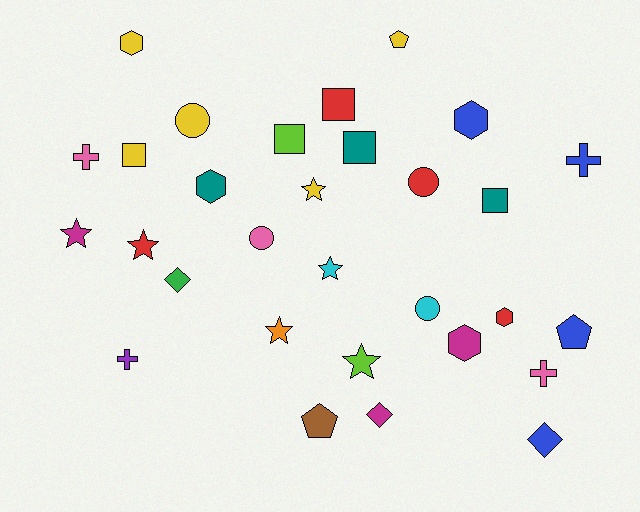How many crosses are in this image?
There are 4 crosses.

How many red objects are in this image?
There are 4 red objects.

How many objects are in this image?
There are 30 objects.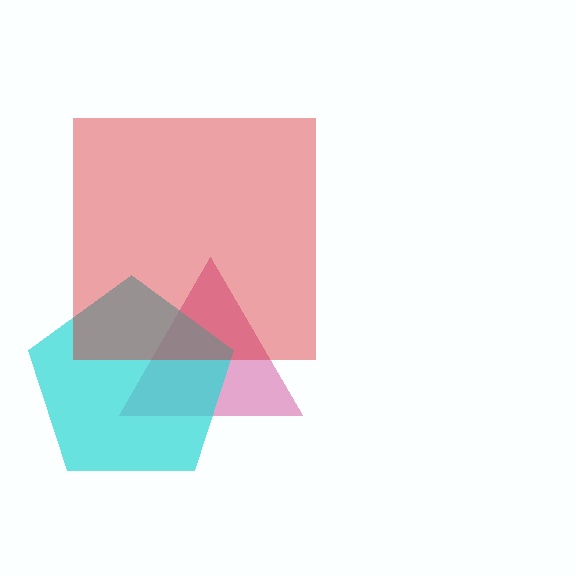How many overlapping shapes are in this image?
There are 3 overlapping shapes in the image.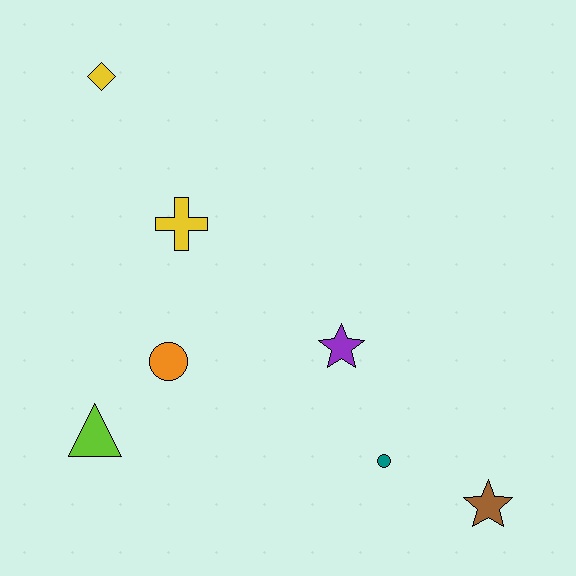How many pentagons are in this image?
There are no pentagons.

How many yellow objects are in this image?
There are 2 yellow objects.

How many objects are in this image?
There are 7 objects.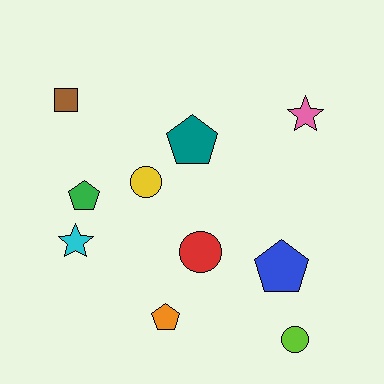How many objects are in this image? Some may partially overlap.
There are 10 objects.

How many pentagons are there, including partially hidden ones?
There are 4 pentagons.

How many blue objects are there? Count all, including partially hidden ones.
There is 1 blue object.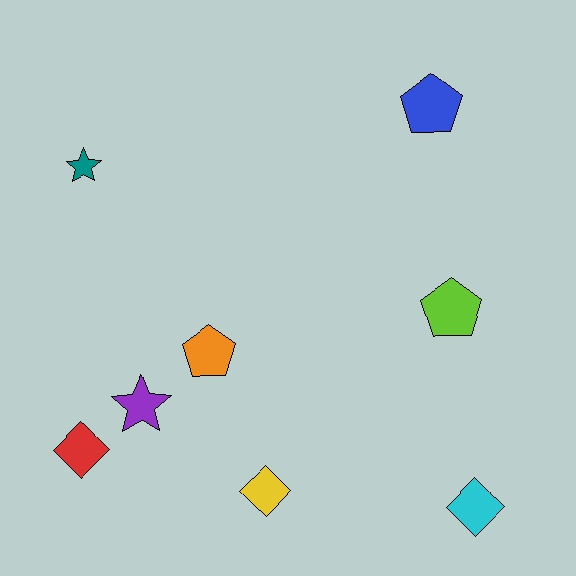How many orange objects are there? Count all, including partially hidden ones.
There is 1 orange object.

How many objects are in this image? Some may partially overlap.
There are 8 objects.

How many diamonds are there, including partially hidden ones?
There are 3 diamonds.